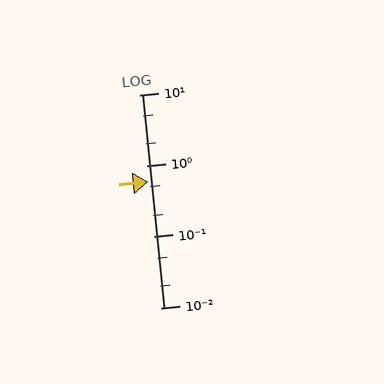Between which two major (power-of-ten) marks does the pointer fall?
The pointer is between 0.1 and 1.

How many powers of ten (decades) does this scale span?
The scale spans 3 decades, from 0.01 to 10.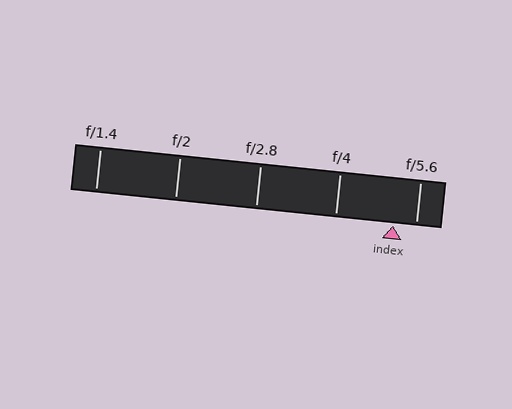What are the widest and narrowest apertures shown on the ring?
The widest aperture shown is f/1.4 and the narrowest is f/5.6.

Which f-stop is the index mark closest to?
The index mark is closest to f/5.6.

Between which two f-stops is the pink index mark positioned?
The index mark is between f/4 and f/5.6.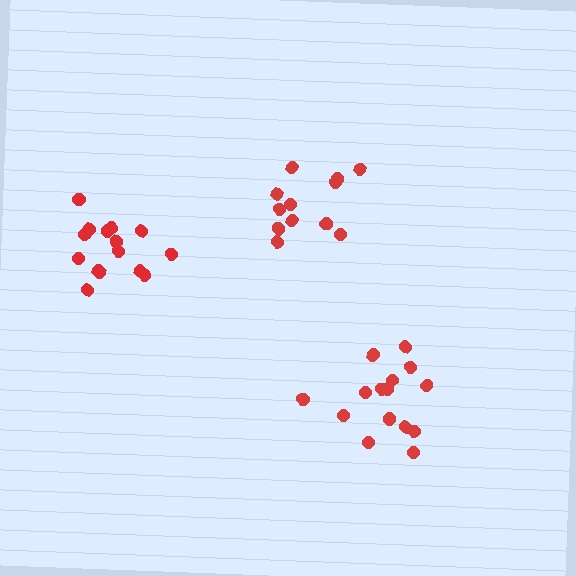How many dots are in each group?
Group 1: 15 dots, Group 2: 15 dots, Group 3: 12 dots (42 total).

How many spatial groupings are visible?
There are 3 spatial groupings.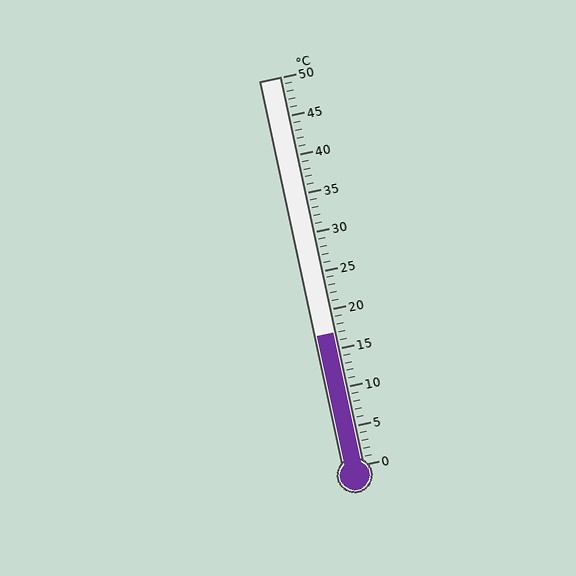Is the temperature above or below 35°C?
The temperature is below 35°C.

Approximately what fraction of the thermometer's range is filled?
The thermometer is filled to approximately 35% of its range.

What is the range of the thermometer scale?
The thermometer scale ranges from 0°C to 50°C.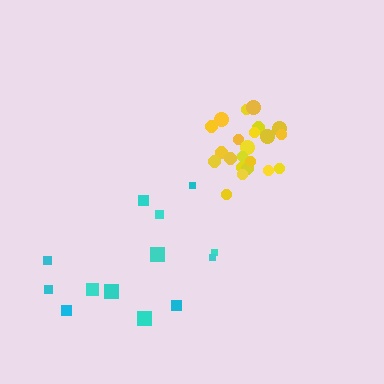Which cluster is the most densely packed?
Yellow.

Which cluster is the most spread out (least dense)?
Cyan.